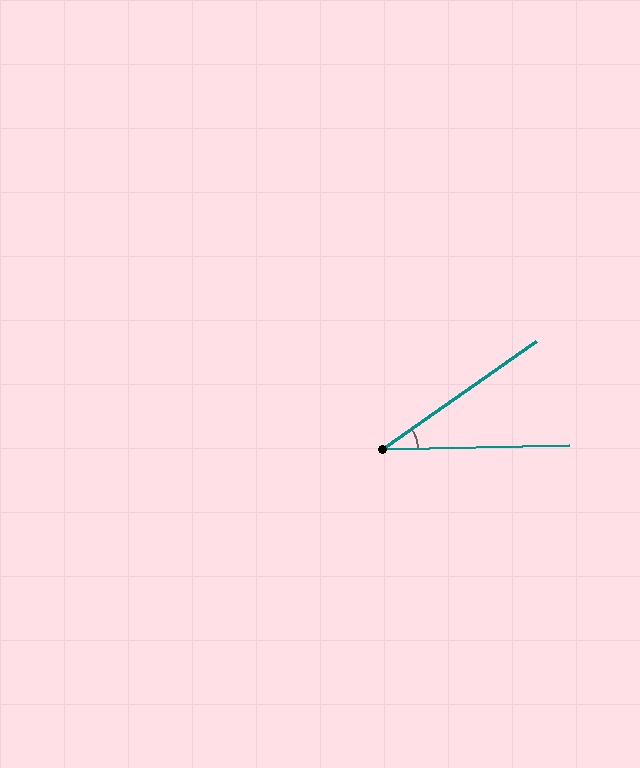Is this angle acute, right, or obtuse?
It is acute.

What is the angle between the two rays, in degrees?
Approximately 34 degrees.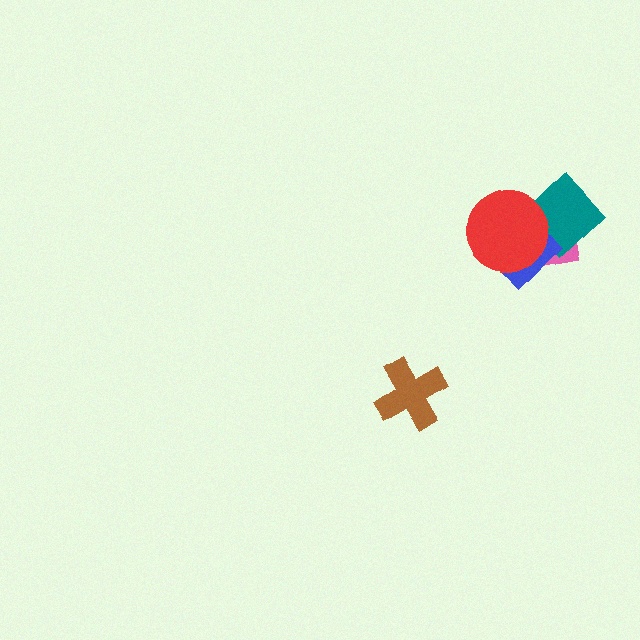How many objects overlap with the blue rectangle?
3 objects overlap with the blue rectangle.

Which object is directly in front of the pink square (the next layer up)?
The teal diamond is directly in front of the pink square.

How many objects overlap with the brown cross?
0 objects overlap with the brown cross.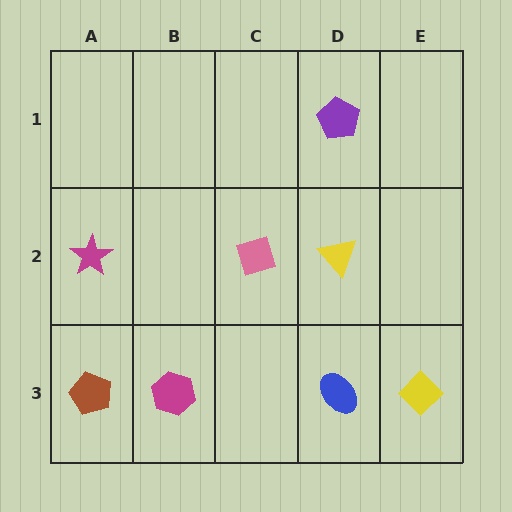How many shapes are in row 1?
1 shape.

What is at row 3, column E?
A yellow diamond.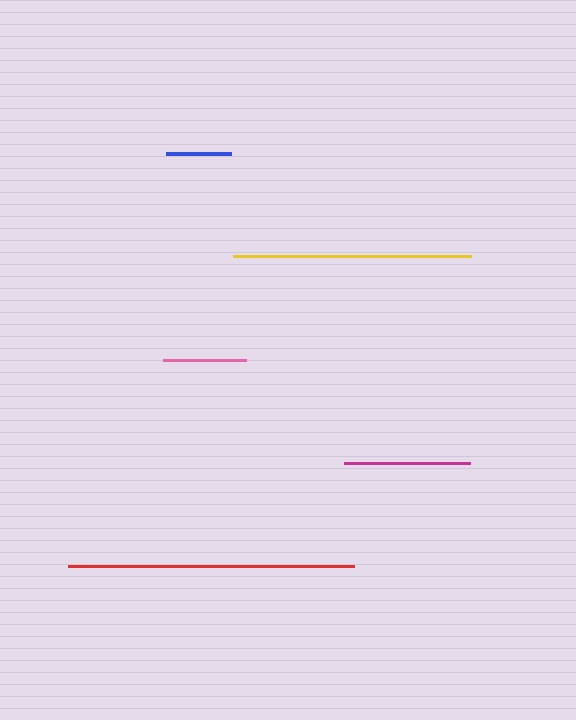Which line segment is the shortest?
The blue line is the shortest at approximately 65 pixels.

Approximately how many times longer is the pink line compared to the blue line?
The pink line is approximately 1.3 times the length of the blue line.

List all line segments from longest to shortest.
From longest to shortest: red, yellow, magenta, pink, blue.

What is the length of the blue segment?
The blue segment is approximately 65 pixels long.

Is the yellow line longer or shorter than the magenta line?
The yellow line is longer than the magenta line.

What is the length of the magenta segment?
The magenta segment is approximately 126 pixels long.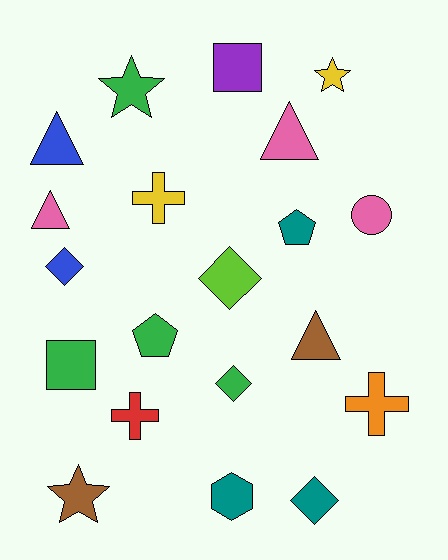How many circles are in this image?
There is 1 circle.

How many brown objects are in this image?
There are 2 brown objects.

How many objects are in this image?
There are 20 objects.